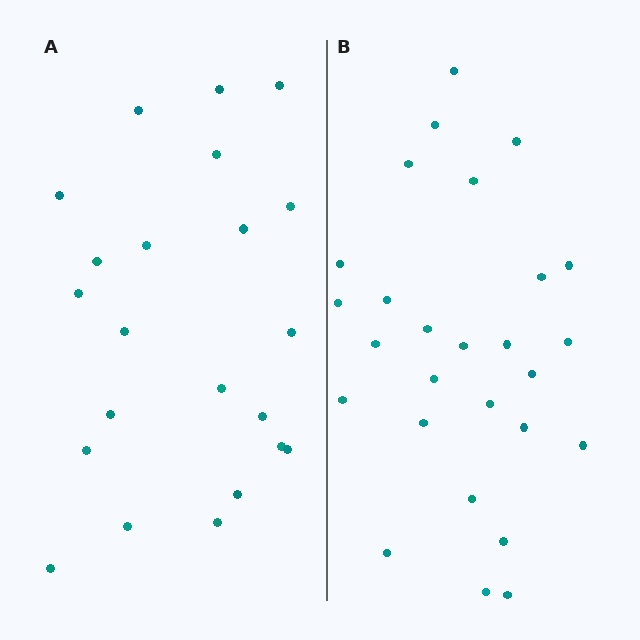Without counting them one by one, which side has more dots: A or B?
Region B (the right region) has more dots.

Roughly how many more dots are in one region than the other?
Region B has about 5 more dots than region A.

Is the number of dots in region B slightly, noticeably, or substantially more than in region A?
Region B has only slightly more — the two regions are fairly close. The ratio is roughly 1.2 to 1.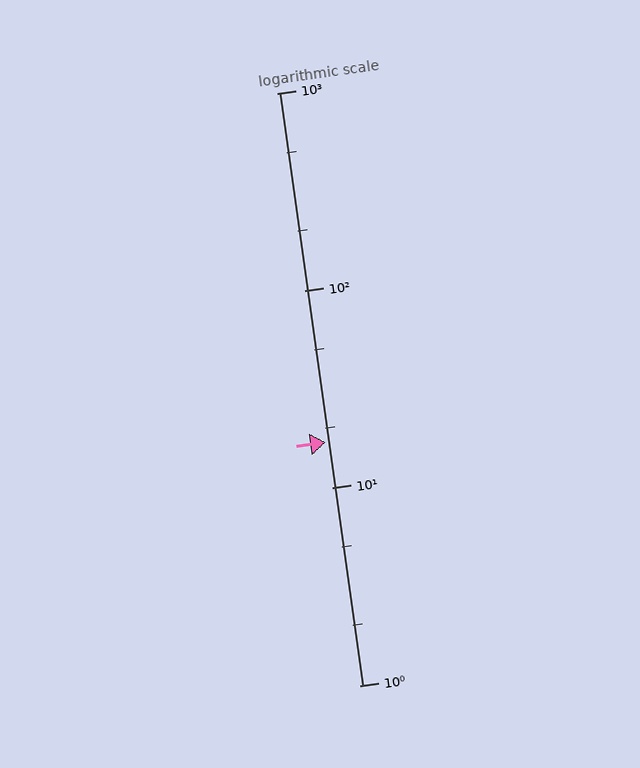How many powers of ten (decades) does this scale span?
The scale spans 3 decades, from 1 to 1000.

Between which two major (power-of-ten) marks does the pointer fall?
The pointer is between 10 and 100.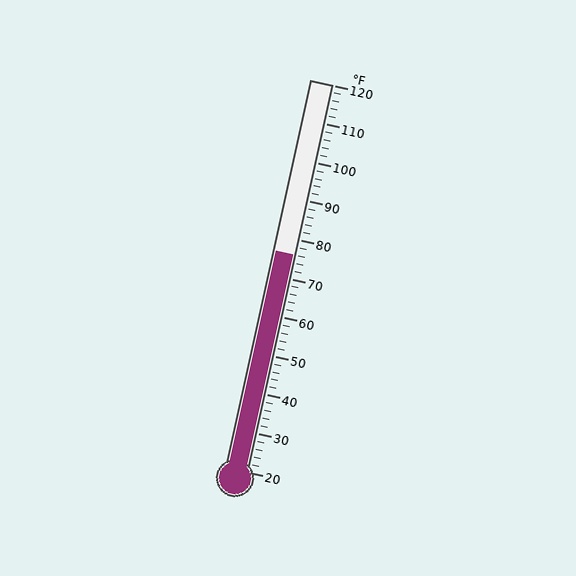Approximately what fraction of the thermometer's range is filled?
The thermometer is filled to approximately 55% of its range.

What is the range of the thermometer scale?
The thermometer scale ranges from 20°F to 120°F.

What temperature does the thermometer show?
The thermometer shows approximately 76°F.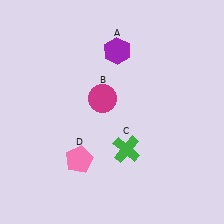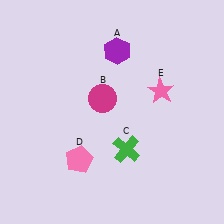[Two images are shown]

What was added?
A pink star (E) was added in Image 2.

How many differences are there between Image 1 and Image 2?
There is 1 difference between the two images.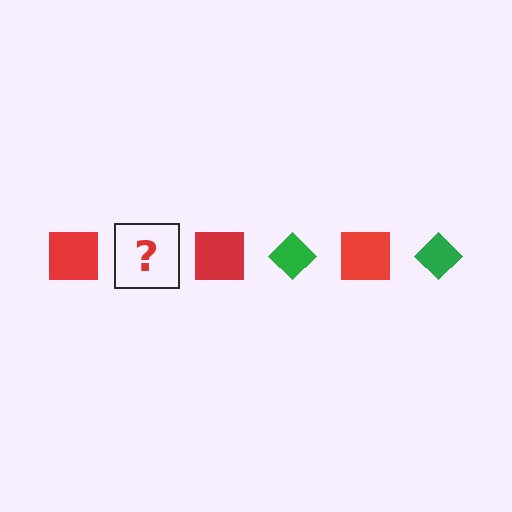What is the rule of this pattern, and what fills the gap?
The rule is that the pattern alternates between red square and green diamond. The gap should be filled with a green diamond.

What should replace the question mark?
The question mark should be replaced with a green diamond.